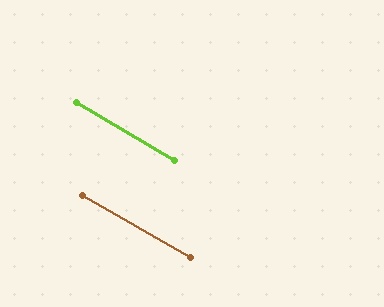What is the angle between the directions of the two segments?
Approximately 1 degree.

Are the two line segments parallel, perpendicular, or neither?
Parallel — their directions differ by only 0.6°.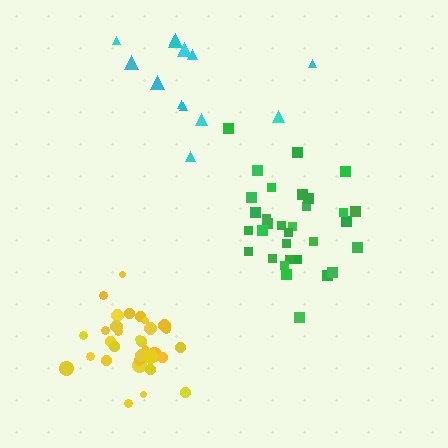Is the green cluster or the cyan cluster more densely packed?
Green.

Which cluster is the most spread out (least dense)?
Cyan.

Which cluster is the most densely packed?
Yellow.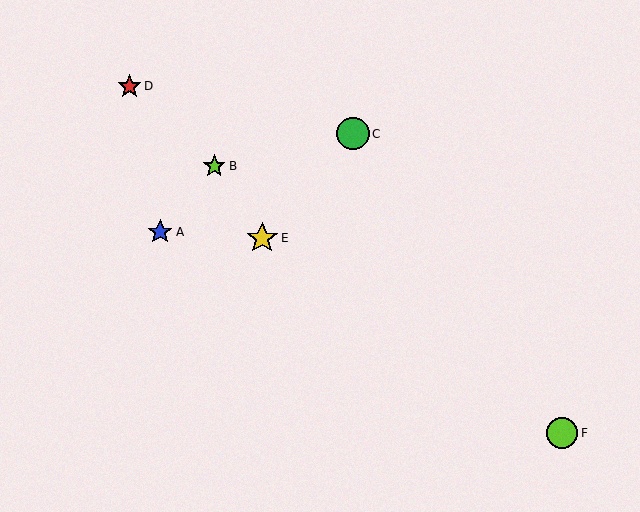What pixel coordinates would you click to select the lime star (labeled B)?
Click at (214, 166) to select the lime star B.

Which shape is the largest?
The green circle (labeled C) is the largest.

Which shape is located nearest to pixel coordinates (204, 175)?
The lime star (labeled B) at (214, 166) is nearest to that location.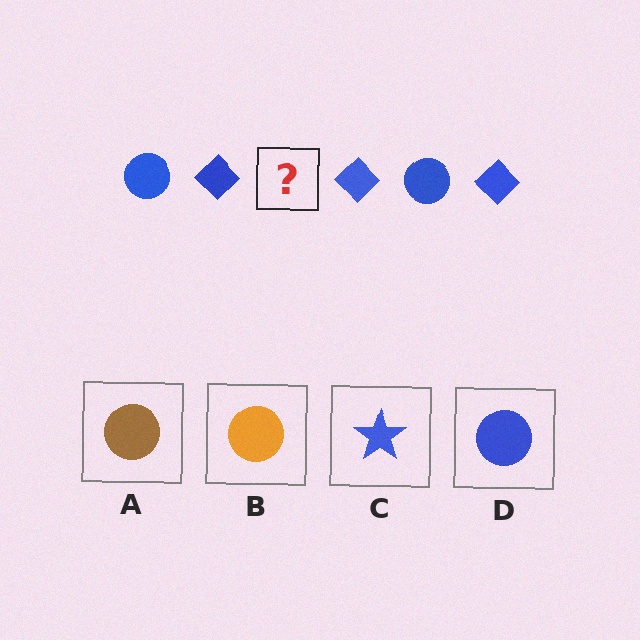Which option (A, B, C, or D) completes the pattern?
D.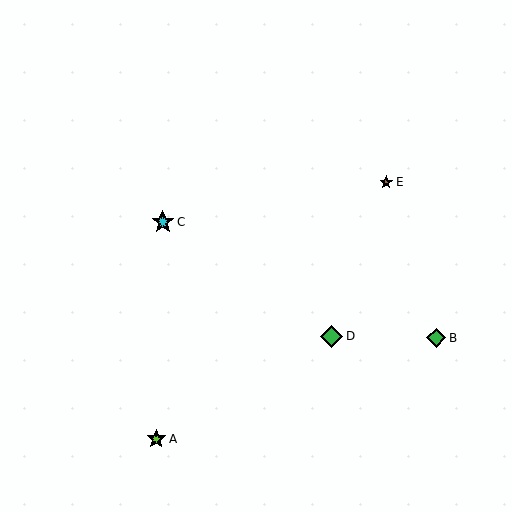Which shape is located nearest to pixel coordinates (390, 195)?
The brown star (labeled E) at (386, 182) is nearest to that location.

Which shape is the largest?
The cyan star (labeled C) is the largest.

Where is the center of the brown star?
The center of the brown star is at (386, 182).